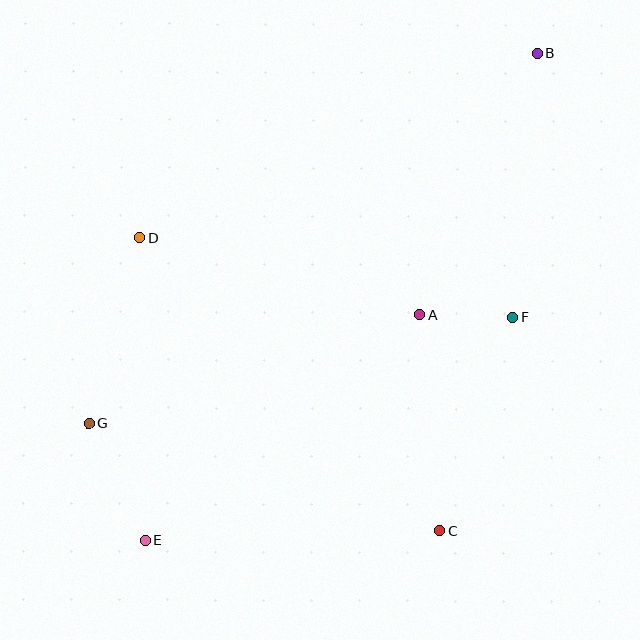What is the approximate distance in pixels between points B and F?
The distance between B and F is approximately 265 pixels.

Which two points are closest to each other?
Points A and F are closest to each other.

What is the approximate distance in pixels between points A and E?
The distance between A and E is approximately 356 pixels.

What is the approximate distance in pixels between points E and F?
The distance between E and F is approximately 430 pixels.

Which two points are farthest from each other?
Points B and E are farthest from each other.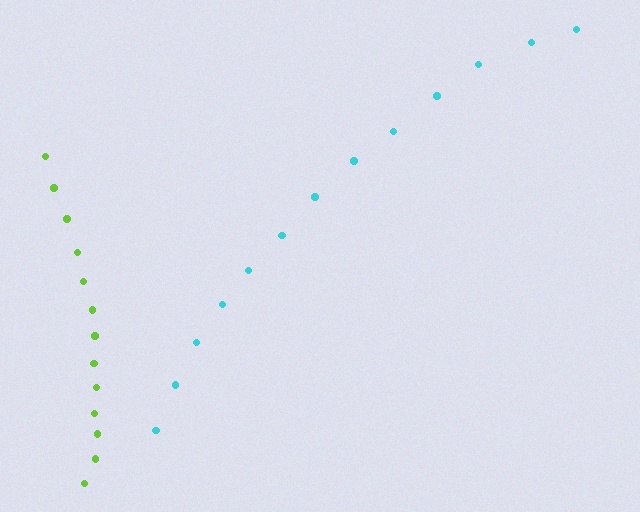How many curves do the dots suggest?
There are 2 distinct paths.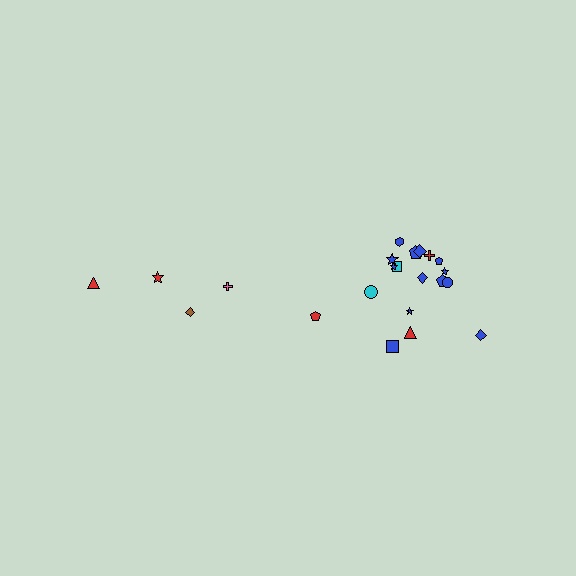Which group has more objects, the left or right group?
The right group.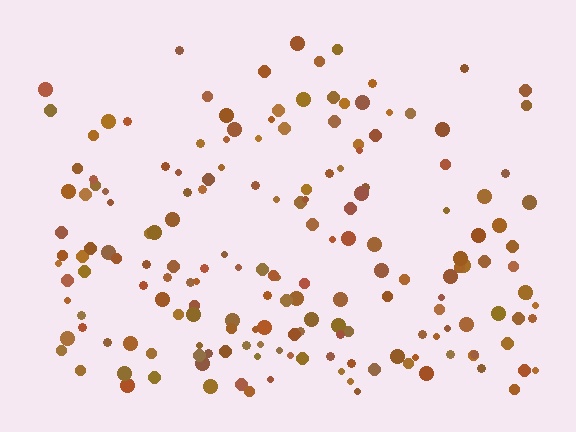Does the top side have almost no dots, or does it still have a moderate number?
Still a moderate number, just noticeably fewer than the bottom.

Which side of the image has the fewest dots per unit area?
The top.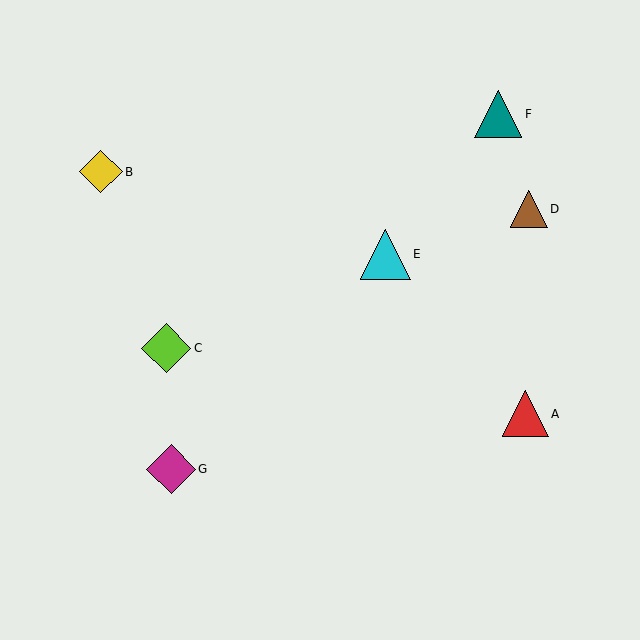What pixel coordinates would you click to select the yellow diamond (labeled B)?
Click at (101, 172) to select the yellow diamond B.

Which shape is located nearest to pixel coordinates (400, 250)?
The cyan triangle (labeled E) at (385, 254) is nearest to that location.